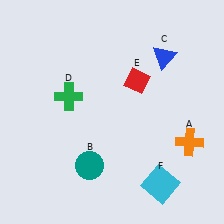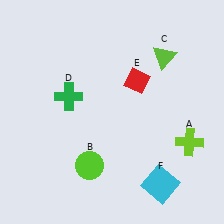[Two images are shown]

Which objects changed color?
A changed from orange to lime. B changed from teal to lime. C changed from blue to lime.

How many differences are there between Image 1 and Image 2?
There are 3 differences between the two images.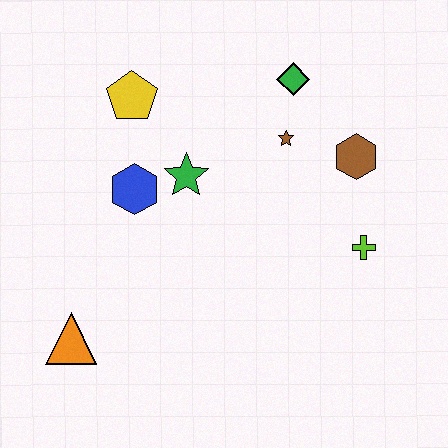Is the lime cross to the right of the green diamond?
Yes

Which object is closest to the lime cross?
The brown hexagon is closest to the lime cross.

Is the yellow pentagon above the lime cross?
Yes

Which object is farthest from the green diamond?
The orange triangle is farthest from the green diamond.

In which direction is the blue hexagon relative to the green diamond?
The blue hexagon is to the left of the green diamond.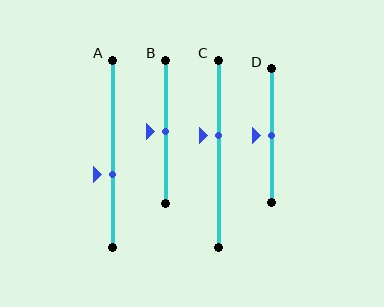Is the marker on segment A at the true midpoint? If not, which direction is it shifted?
No, the marker on segment A is shifted downward by about 11% of the segment length.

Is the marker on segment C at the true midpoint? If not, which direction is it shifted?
No, the marker on segment C is shifted upward by about 10% of the segment length.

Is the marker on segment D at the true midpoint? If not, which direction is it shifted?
Yes, the marker on segment D is at the true midpoint.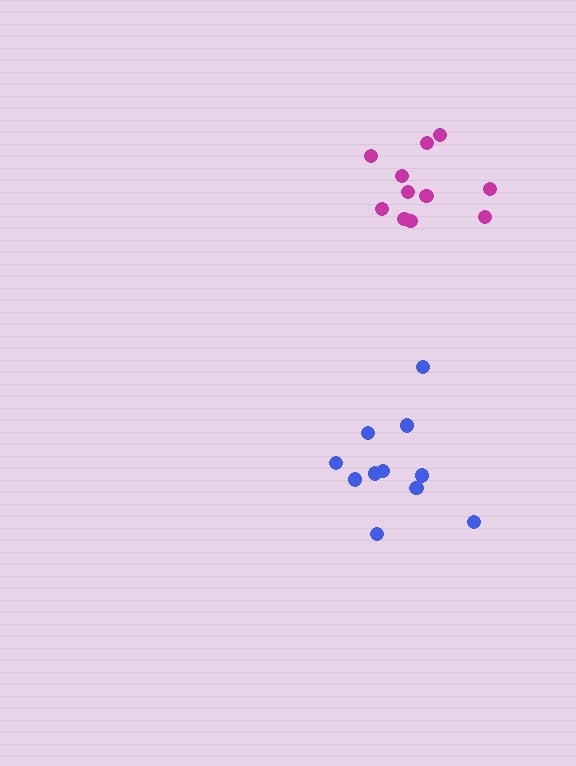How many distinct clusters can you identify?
There are 2 distinct clusters.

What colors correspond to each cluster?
The clusters are colored: magenta, blue.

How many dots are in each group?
Group 1: 11 dots, Group 2: 11 dots (22 total).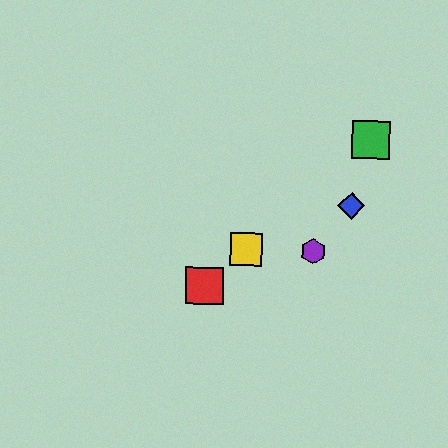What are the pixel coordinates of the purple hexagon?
The purple hexagon is at (313, 251).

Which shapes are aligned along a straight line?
The red square, the green square, the yellow square are aligned along a straight line.